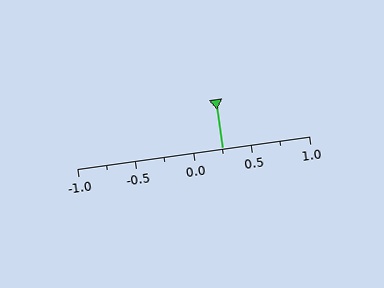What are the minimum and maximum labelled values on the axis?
The axis runs from -1.0 to 1.0.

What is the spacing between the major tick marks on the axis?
The major ticks are spaced 0.5 apart.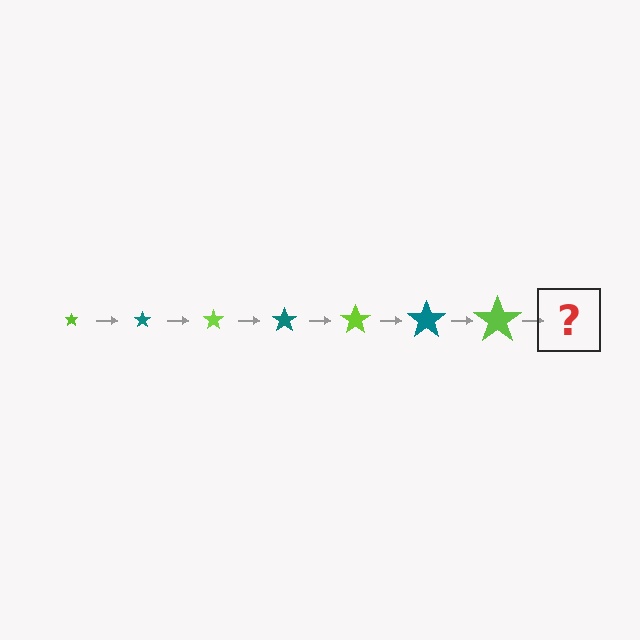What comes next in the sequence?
The next element should be a teal star, larger than the previous one.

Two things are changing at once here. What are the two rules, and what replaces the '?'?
The two rules are that the star grows larger each step and the color cycles through lime and teal. The '?' should be a teal star, larger than the previous one.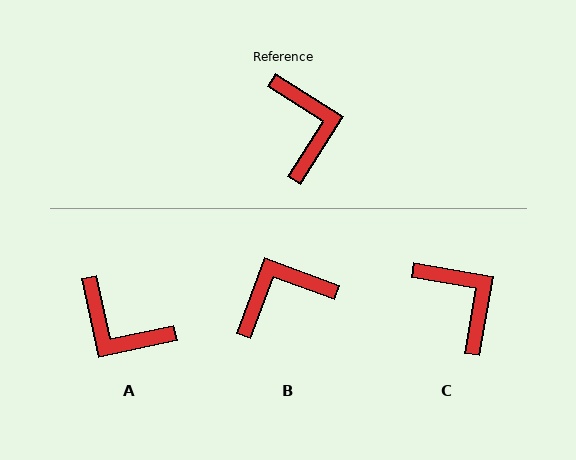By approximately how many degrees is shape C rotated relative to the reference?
Approximately 22 degrees counter-clockwise.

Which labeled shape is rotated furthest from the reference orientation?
A, about 136 degrees away.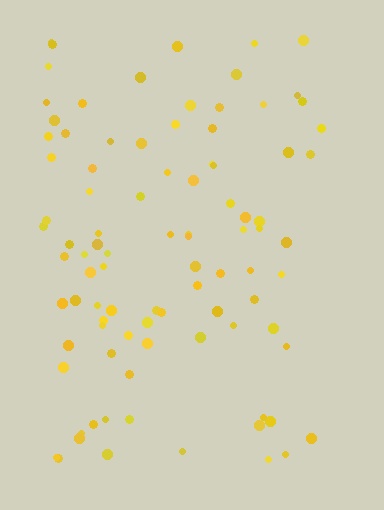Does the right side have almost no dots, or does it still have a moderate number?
Still a moderate number, just noticeably fewer than the left.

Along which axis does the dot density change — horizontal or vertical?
Horizontal.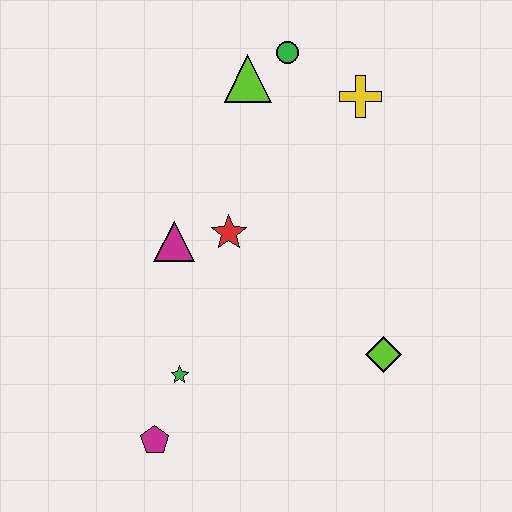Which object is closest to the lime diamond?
The red star is closest to the lime diamond.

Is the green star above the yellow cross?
No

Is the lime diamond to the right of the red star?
Yes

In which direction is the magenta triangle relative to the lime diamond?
The magenta triangle is to the left of the lime diamond.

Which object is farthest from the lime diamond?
The green circle is farthest from the lime diamond.